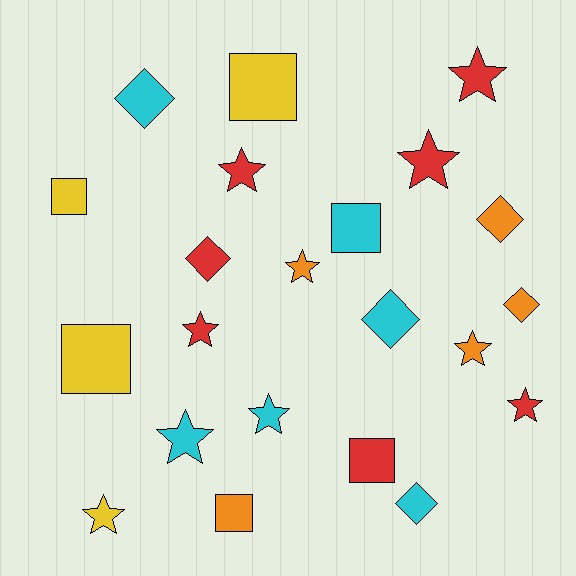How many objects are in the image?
There are 22 objects.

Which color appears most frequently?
Red, with 7 objects.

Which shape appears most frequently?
Star, with 10 objects.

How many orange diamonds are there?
There are 2 orange diamonds.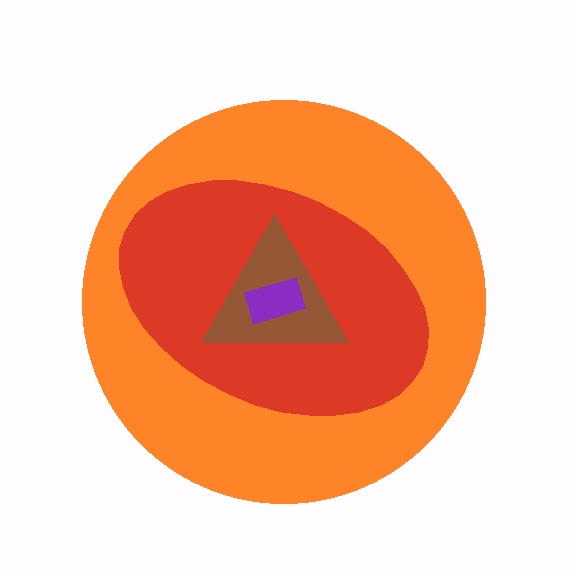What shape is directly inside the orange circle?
The red ellipse.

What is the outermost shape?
The orange circle.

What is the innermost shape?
The purple rectangle.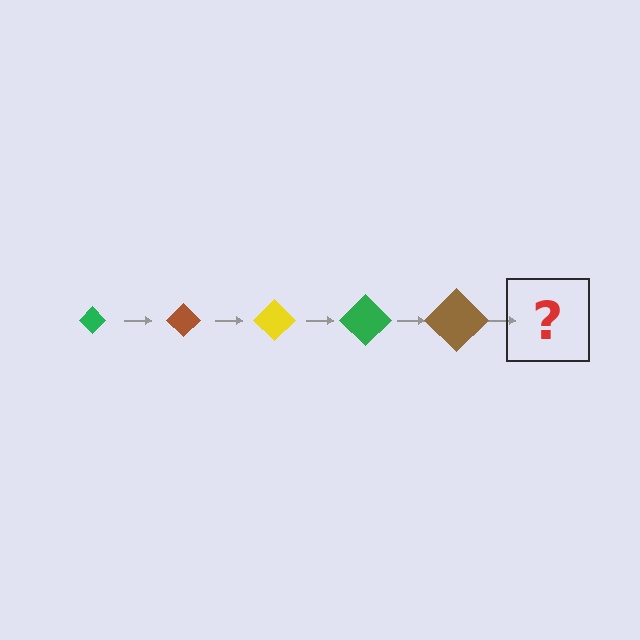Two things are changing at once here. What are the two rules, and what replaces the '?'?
The two rules are that the diamond grows larger each step and the color cycles through green, brown, and yellow. The '?' should be a yellow diamond, larger than the previous one.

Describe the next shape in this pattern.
It should be a yellow diamond, larger than the previous one.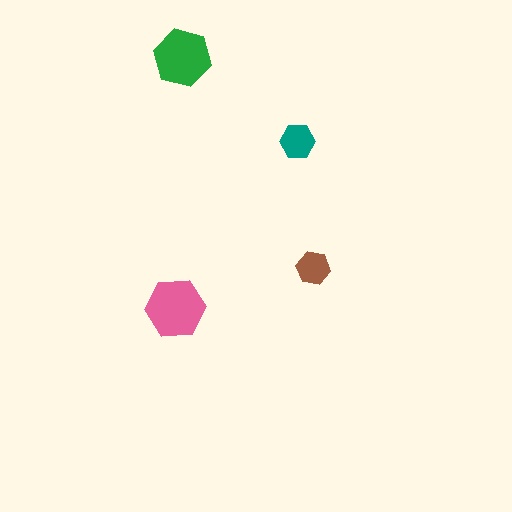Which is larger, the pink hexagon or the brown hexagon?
The pink one.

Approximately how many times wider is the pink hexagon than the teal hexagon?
About 1.5 times wider.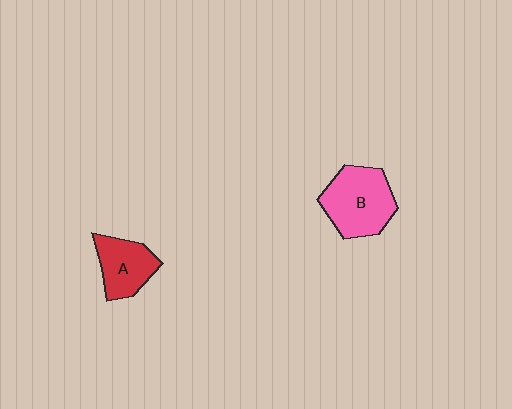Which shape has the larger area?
Shape B (pink).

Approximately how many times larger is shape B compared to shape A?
Approximately 1.4 times.